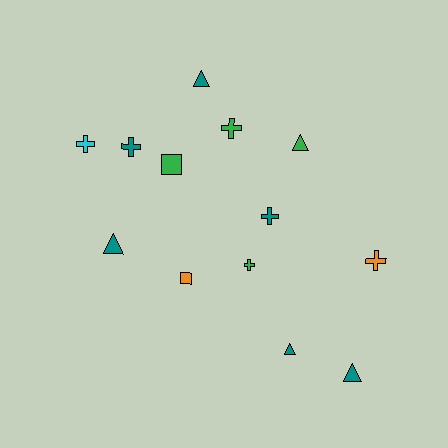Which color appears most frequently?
Teal, with 6 objects.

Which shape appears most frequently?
Cross, with 6 objects.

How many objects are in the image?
There are 13 objects.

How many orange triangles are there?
There are no orange triangles.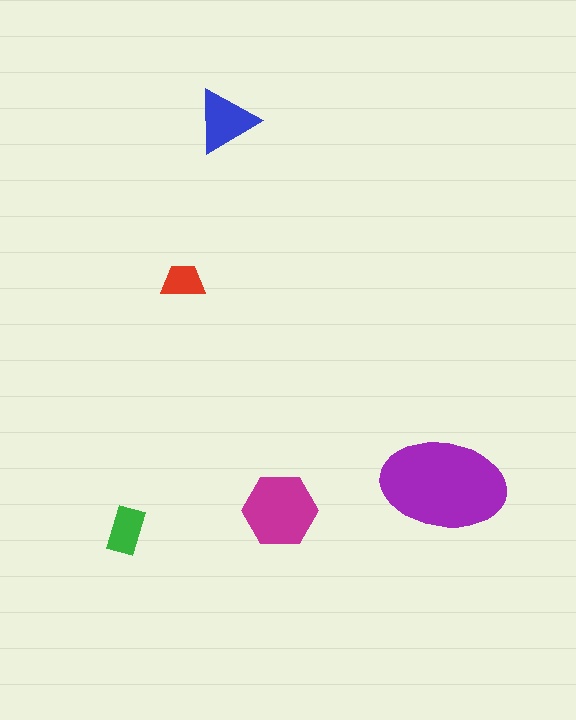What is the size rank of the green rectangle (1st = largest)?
4th.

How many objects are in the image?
There are 5 objects in the image.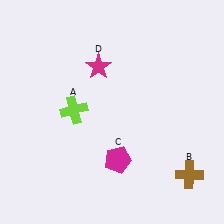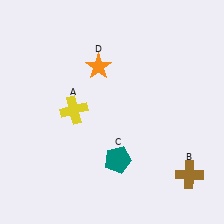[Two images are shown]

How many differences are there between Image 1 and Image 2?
There are 3 differences between the two images.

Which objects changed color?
A changed from lime to yellow. C changed from magenta to teal. D changed from magenta to orange.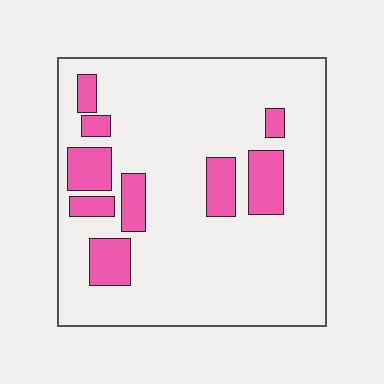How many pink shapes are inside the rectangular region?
9.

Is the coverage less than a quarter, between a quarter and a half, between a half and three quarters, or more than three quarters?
Less than a quarter.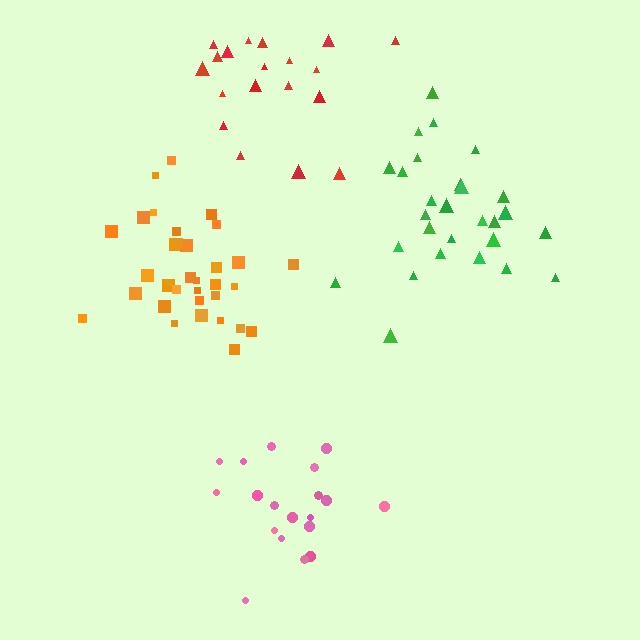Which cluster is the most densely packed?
Orange.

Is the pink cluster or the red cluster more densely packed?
Pink.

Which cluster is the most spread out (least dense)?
Red.